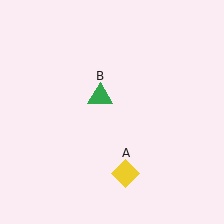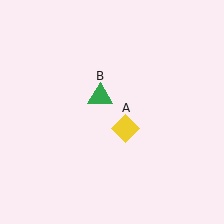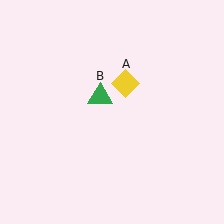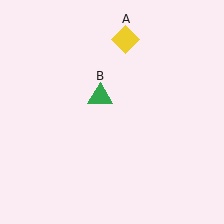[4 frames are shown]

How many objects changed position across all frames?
1 object changed position: yellow diamond (object A).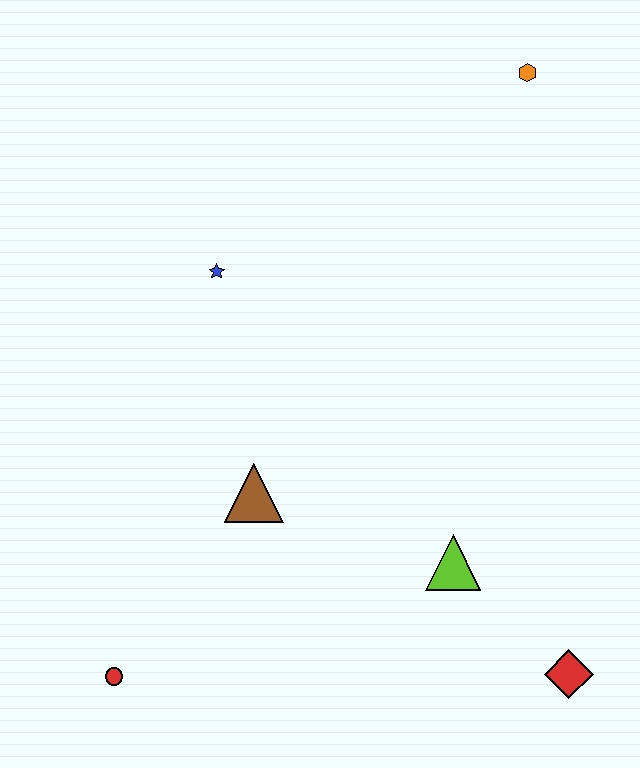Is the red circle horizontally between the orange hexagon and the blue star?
No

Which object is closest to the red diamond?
The lime triangle is closest to the red diamond.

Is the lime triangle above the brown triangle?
No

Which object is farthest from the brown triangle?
The orange hexagon is farthest from the brown triangle.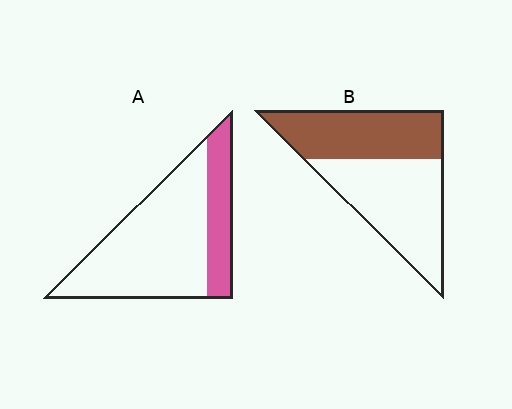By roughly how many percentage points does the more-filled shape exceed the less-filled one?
By roughly 20 percentage points (B over A).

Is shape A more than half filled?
No.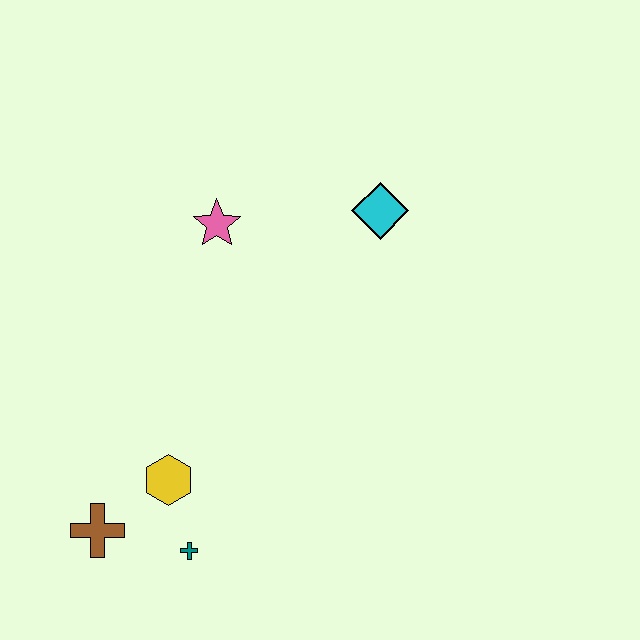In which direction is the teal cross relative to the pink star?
The teal cross is below the pink star.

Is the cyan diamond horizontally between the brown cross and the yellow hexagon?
No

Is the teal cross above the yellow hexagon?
No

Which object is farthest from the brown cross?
The cyan diamond is farthest from the brown cross.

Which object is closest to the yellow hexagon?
The teal cross is closest to the yellow hexagon.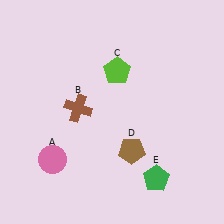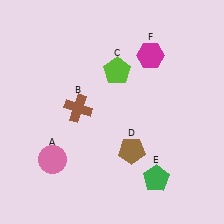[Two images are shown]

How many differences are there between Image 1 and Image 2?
There is 1 difference between the two images.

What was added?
A magenta hexagon (F) was added in Image 2.